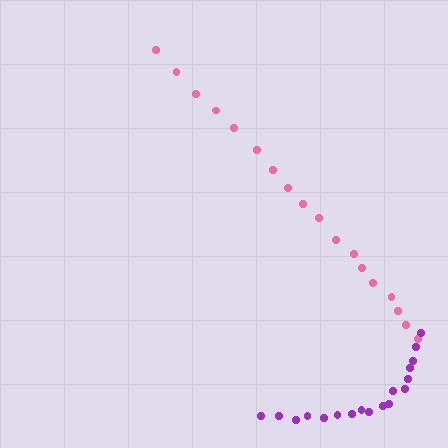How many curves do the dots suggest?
There are 2 distinct paths.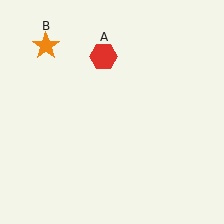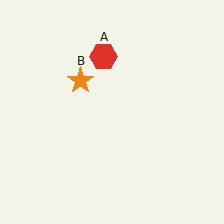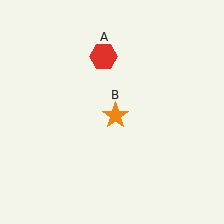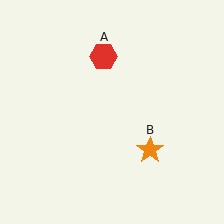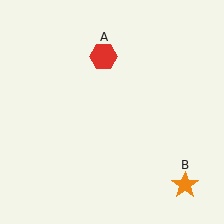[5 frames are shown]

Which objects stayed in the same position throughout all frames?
Red hexagon (object A) remained stationary.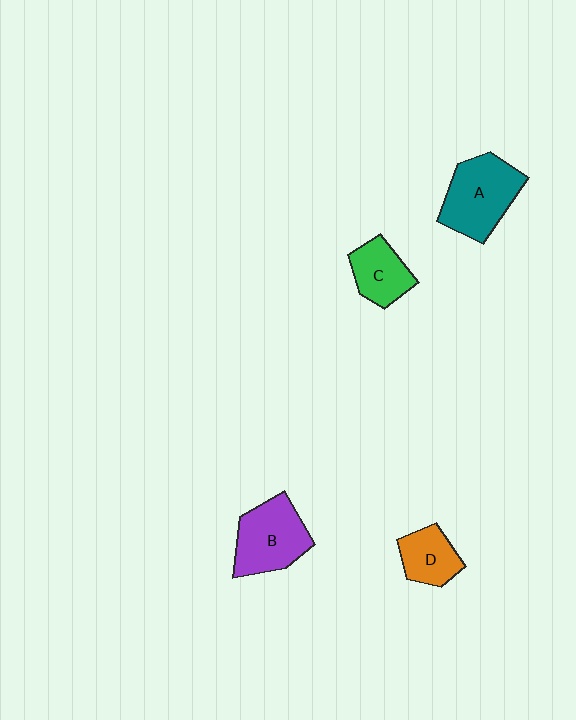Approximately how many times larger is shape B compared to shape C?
Approximately 1.5 times.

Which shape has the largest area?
Shape A (teal).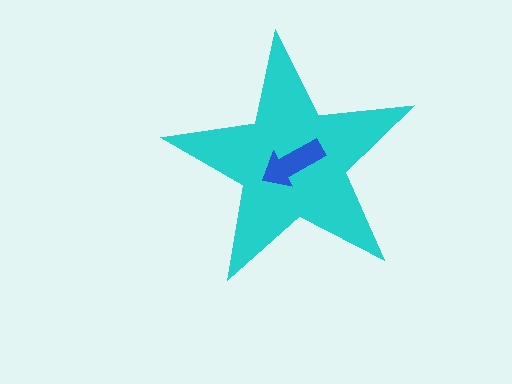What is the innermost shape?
The blue arrow.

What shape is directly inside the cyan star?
The blue arrow.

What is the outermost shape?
The cyan star.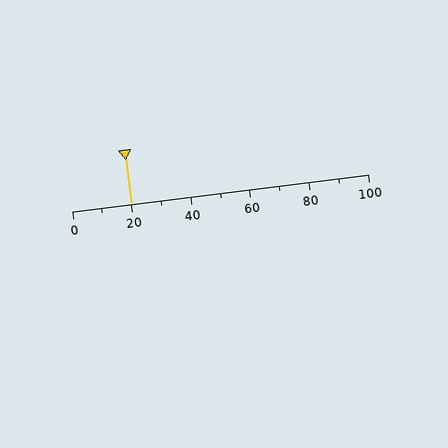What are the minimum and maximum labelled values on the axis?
The axis runs from 0 to 100.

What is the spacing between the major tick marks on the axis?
The major ticks are spaced 20 apart.